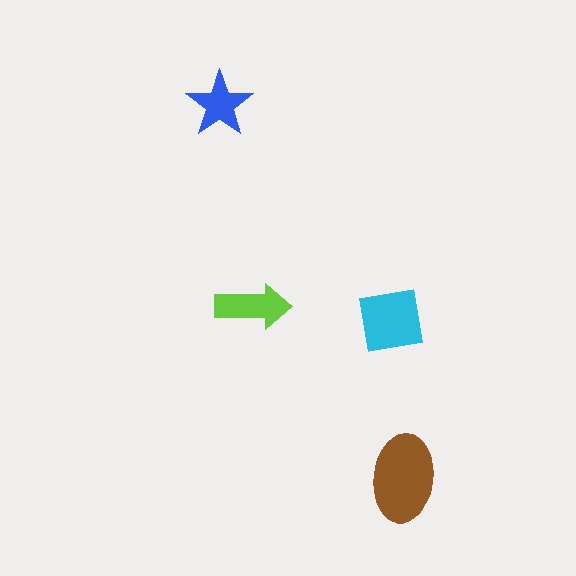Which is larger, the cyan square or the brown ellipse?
The brown ellipse.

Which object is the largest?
The brown ellipse.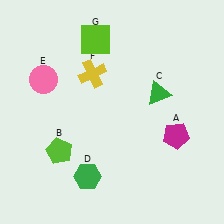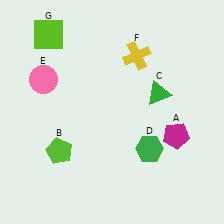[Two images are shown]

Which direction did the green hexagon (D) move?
The green hexagon (D) moved right.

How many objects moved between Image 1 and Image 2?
3 objects moved between the two images.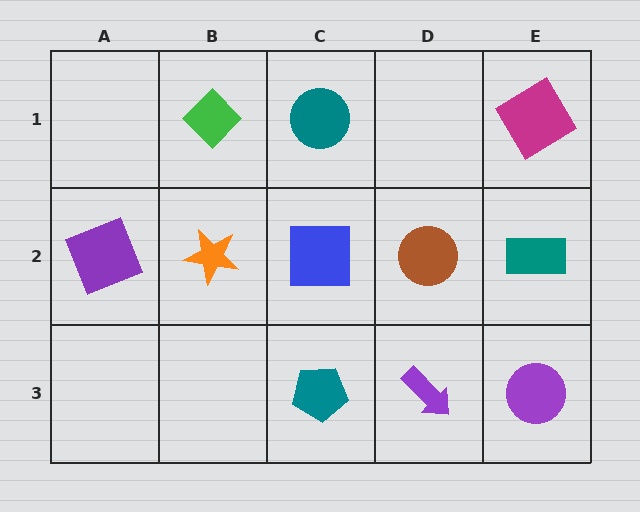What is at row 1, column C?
A teal circle.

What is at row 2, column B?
An orange star.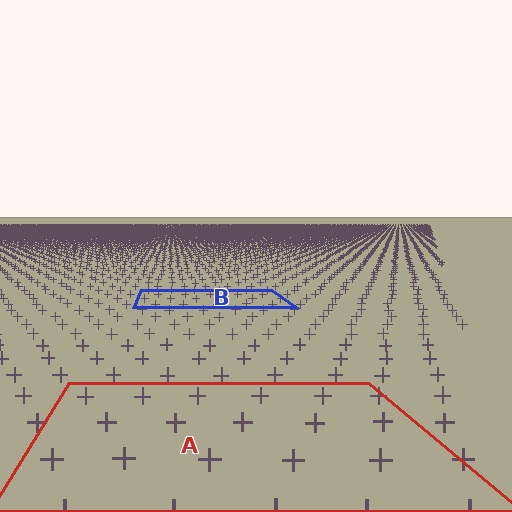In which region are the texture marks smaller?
The texture marks are smaller in region B, because it is farther away.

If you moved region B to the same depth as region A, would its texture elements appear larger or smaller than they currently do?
They would appear larger. At a closer depth, the same texture elements are projected at a bigger on-screen size.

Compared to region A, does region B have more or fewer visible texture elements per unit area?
Region B has more texture elements per unit area — they are packed more densely because it is farther away.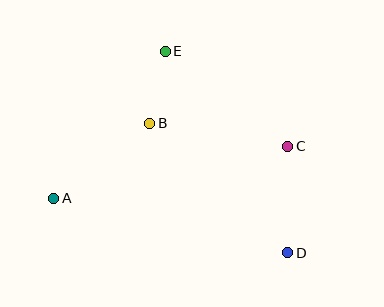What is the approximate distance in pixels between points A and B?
The distance between A and B is approximately 122 pixels.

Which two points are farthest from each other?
Points A and D are farthest from each other.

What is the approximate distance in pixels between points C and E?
The distance between C and E is approximately 155 pixels.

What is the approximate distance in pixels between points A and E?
The distance between A and E is approximately 185 pixels.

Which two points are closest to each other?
Points B and E are closest to each other.